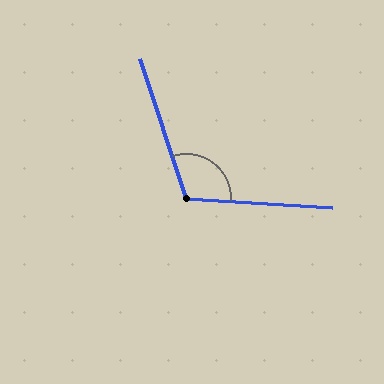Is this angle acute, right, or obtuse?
It is obtuse.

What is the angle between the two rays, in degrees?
Approximately 112 degrees.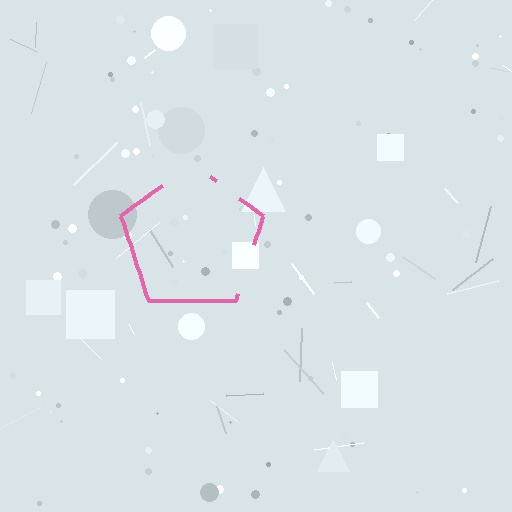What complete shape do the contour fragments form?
The contour fragments form a pentagon.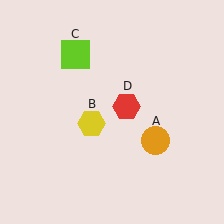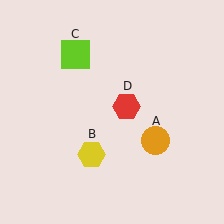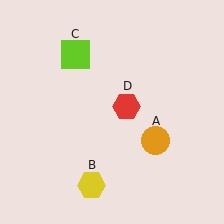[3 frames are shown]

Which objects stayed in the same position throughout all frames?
Orange circle (object A) and lime square (object C) and red hexagon (object D) remained stationary.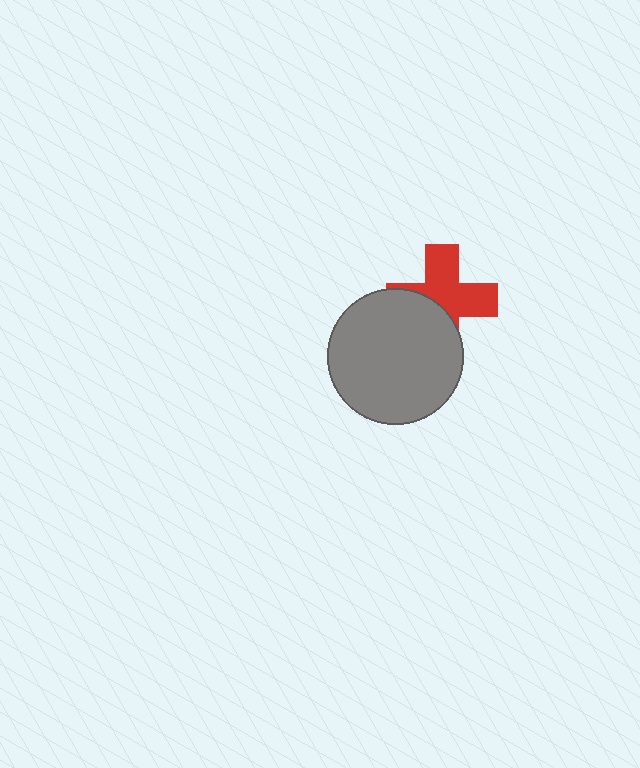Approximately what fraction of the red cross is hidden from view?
Roughly 42% of the red cross is hidden behind the gray circle.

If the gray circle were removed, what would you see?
You would see the complete red cross.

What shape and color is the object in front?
The object in front is a gray circle.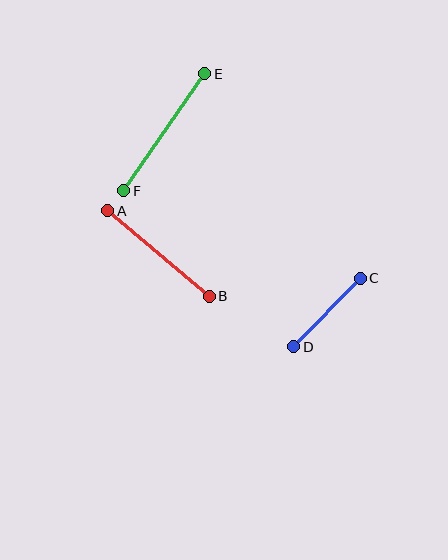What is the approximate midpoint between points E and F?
The midpoint is at approximately (164, 132) pixels.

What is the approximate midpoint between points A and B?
The midpoint is at approximately (158, 254) pixels.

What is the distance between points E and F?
The distance is approximately 143 pixels.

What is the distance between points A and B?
The distance is approximately 133 pixels.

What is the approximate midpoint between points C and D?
The midpoint is at approximately (327, 312) pixels.